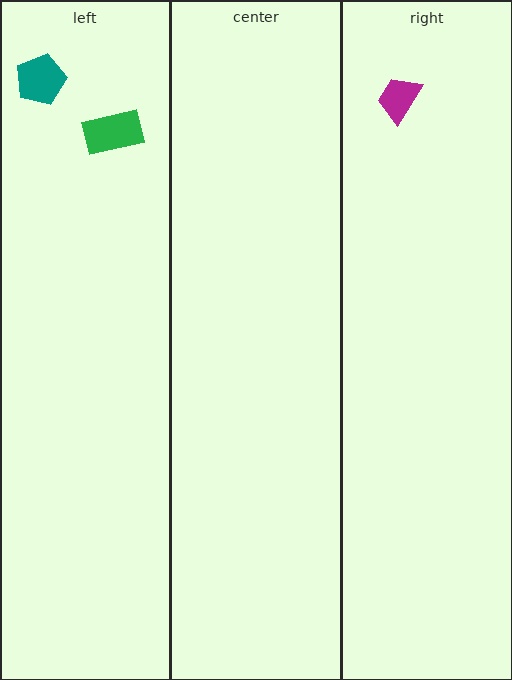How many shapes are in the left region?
2.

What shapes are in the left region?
The green rectangle, the teal pentagon.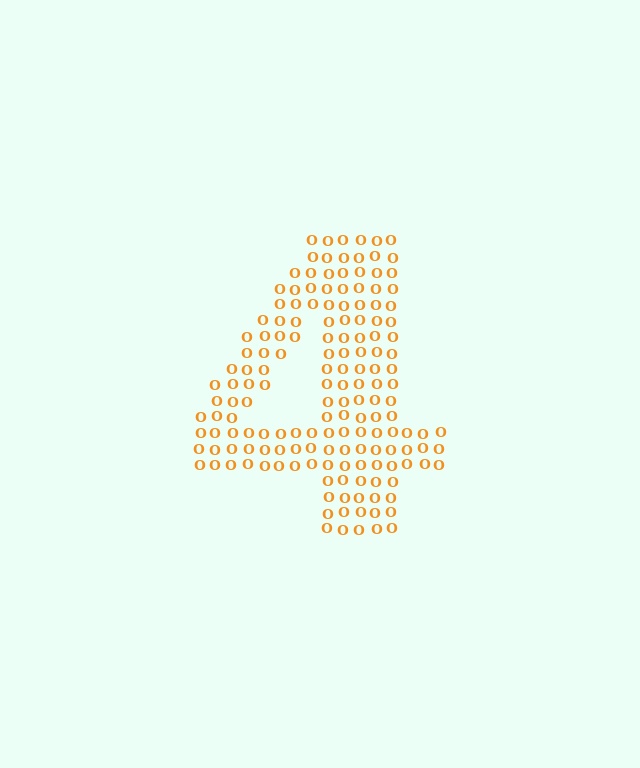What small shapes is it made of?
It is made of small letter O's.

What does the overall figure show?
The overall figure shows the digit 4.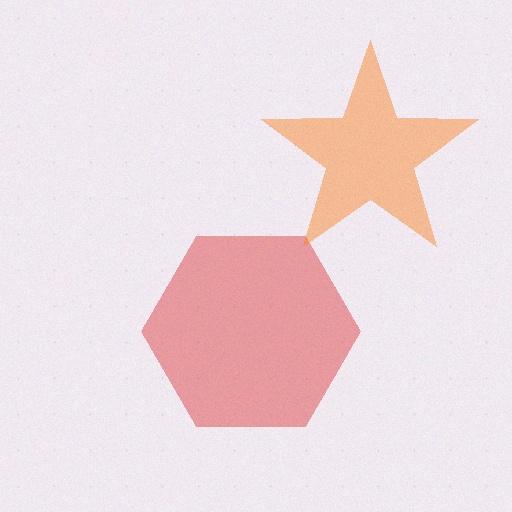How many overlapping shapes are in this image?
There are 2 overlapping shapes in the image.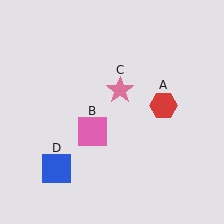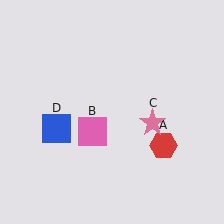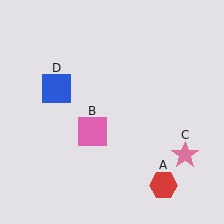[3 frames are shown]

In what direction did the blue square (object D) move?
The blue square (object D) moved up.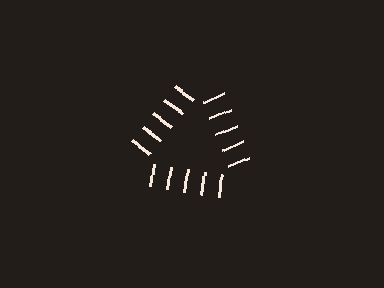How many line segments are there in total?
15 — 5 along each of the 3 edges.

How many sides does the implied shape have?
3 sides — the line-ends trace a triangle.